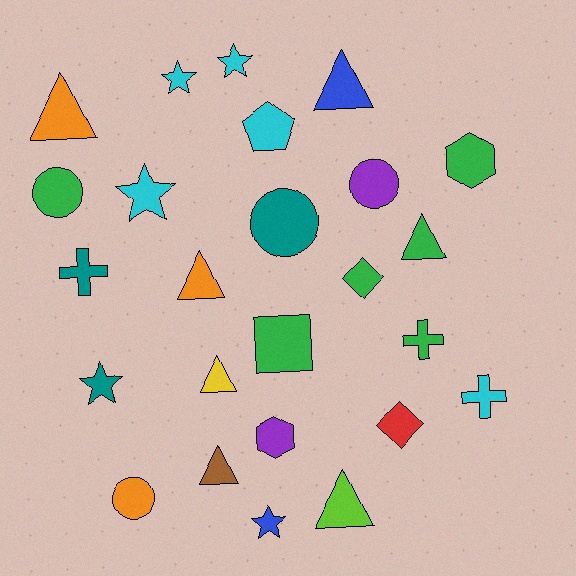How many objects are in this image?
There are 25 objects.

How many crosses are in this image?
There are 3 crosses.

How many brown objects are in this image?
There is 1 brown object.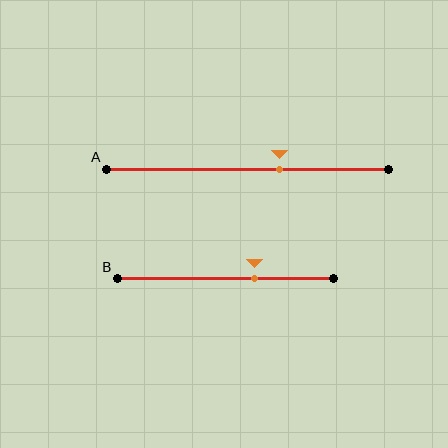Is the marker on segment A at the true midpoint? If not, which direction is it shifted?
No, the marker on segment A is shifted to the right by about 11% of the segment length.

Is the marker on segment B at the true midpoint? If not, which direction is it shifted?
No, the marker on segment B is shifted to the right by about 13% of the segment length.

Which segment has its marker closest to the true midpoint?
Segment A has its marker closest to the true midpoint.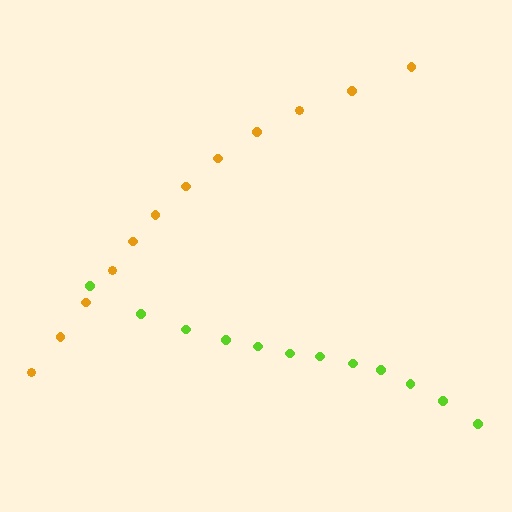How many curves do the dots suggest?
There are 2 distinct paths.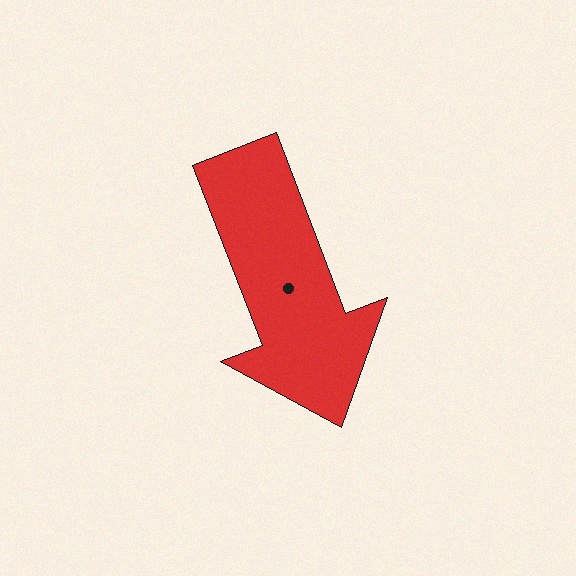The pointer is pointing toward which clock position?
Roughly 5 o'clock.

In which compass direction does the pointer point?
South.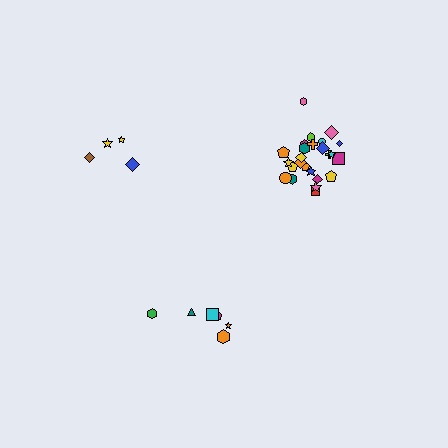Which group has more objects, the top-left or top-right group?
The top-right group.